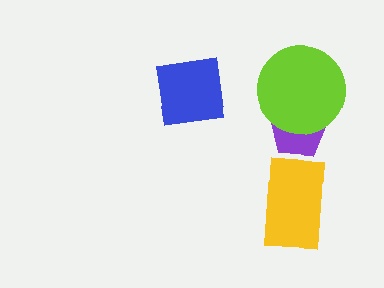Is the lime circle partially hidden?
No, no other shape covers it.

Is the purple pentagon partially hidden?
Yes, it is partially covered by another shape.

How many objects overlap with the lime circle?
1 object overlaps with the lime circle.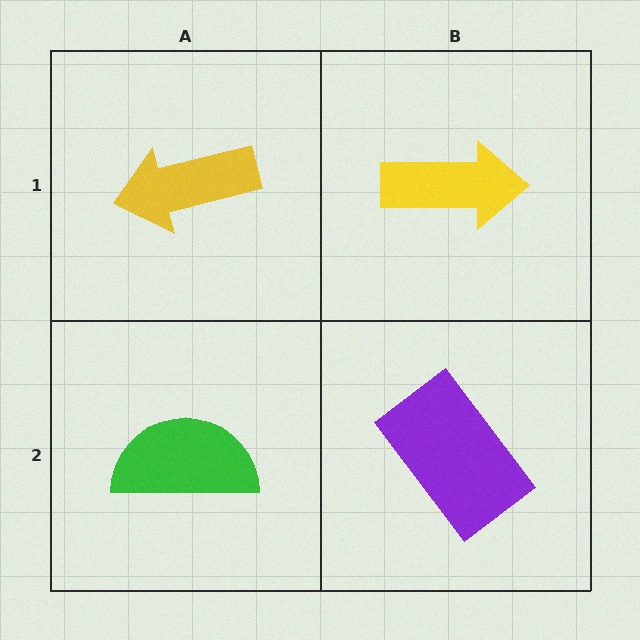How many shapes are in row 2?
2 shapes.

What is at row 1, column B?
A yellow arrow.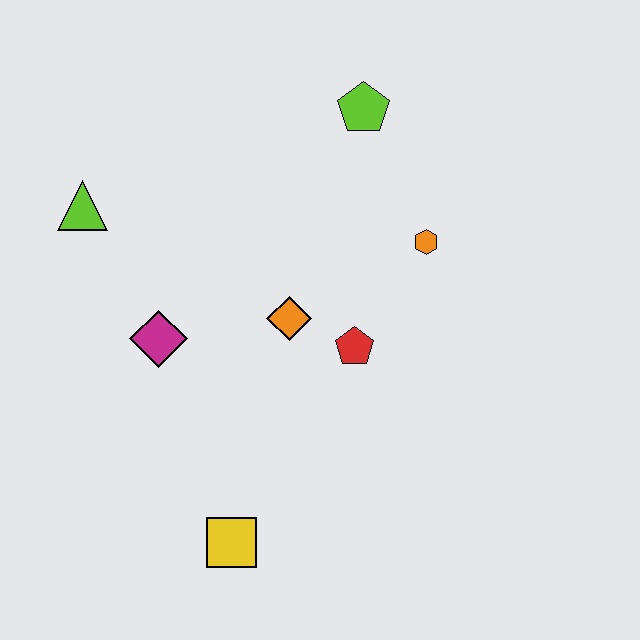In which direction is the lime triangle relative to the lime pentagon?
The lime triangle is to the left of the lime pentagon.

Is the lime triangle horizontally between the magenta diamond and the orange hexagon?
No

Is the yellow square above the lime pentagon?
No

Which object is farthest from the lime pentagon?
The yellow square is farthest from the lime pentagon.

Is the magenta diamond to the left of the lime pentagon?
Yes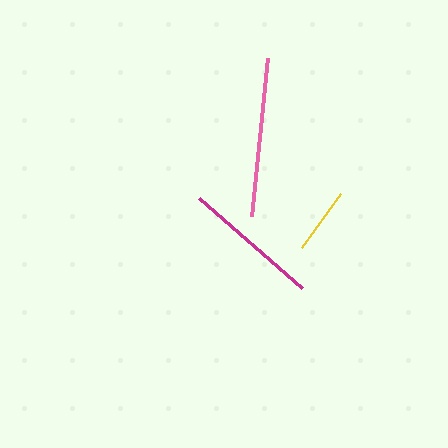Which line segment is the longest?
The pink line is the longest at approximately 159 pixels.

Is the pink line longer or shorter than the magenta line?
The pink line is longer than the magenta line.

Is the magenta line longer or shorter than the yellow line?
The magenta line is longer than the yellow line.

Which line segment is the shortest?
The yellow line is the shortest at approximately 67 pixels.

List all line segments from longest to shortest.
From longest to shortest: pink, magenta, yellow.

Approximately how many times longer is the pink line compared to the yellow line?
The pink line is approximately 2.4 times the length of the yellow line.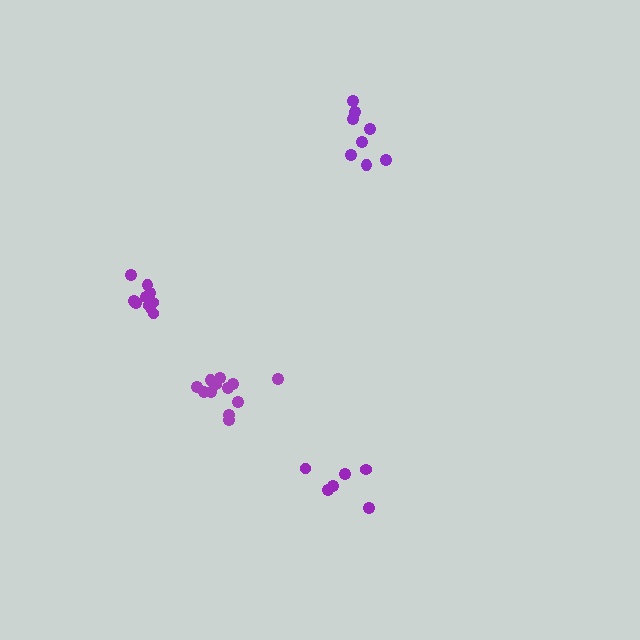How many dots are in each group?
Group 1: 12 dots, Group 2: 8 dots, Group 3: 11 dots, Group 4: 6 dots (37 total).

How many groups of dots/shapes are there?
There are 4 groups.